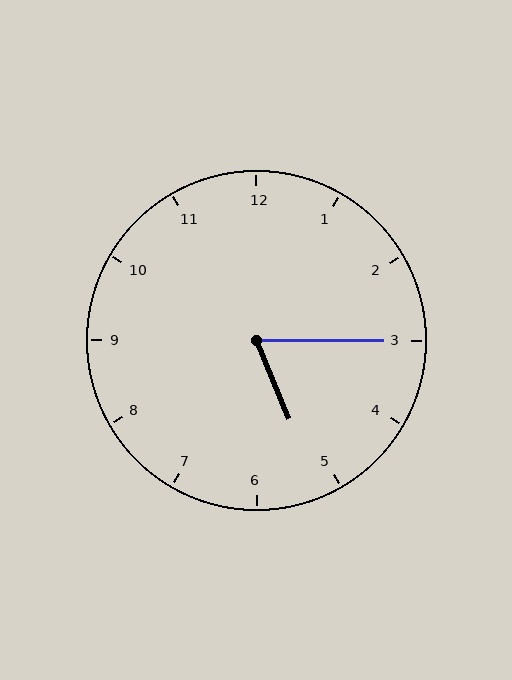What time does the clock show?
5:15.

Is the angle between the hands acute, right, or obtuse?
It is acute.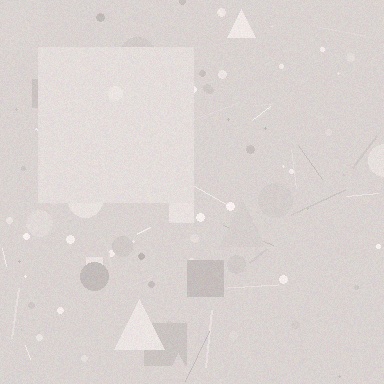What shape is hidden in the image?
A square is hidden in the image.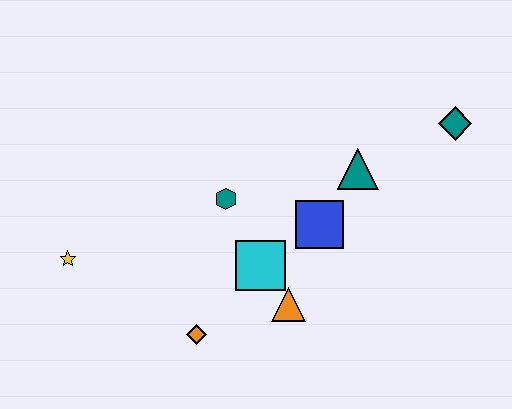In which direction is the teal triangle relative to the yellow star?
The teal triangle is to the right of the yellow star.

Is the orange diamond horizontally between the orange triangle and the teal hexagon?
No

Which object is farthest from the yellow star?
The teal diamond is farthest from the yellow star.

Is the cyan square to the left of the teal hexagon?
No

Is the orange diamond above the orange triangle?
No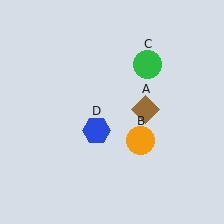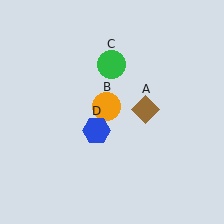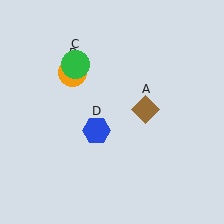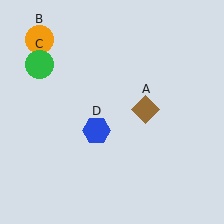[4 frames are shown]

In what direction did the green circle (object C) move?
The green circle (object C) moved left.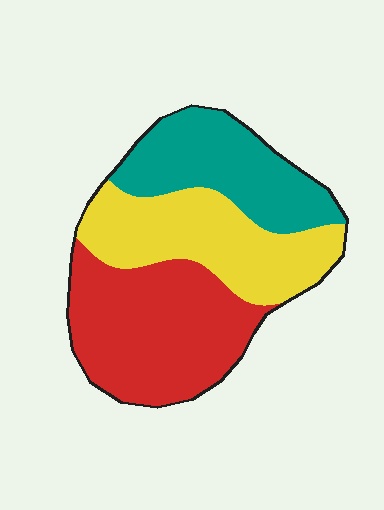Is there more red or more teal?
Red.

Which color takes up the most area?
Red, at roughly 40%.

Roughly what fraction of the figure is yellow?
Yellow takes up about one third (1/3) of the figure.